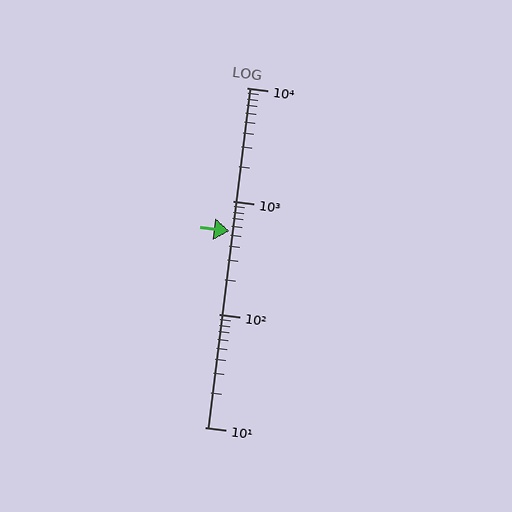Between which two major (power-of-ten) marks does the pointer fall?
The pointer is between 100 and 1000.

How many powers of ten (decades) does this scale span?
The scale spans 3 decades, from 10 to 10000.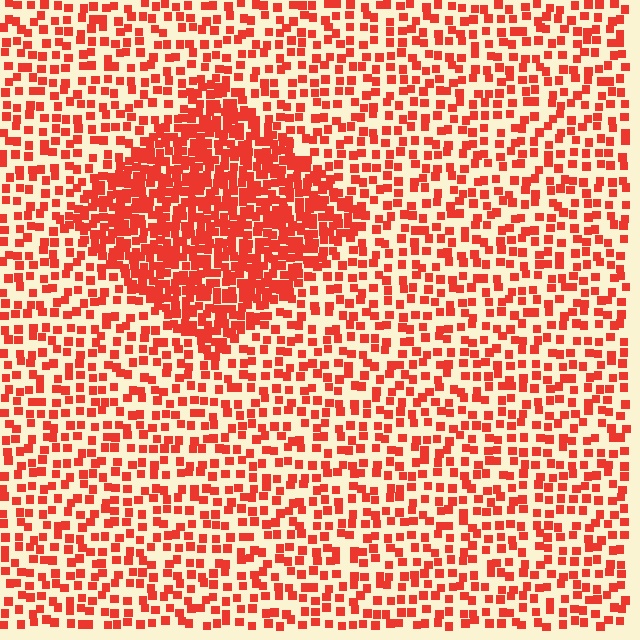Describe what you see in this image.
The image contains small red elements arranged at two different densities. A diamond-shaped region is visible where the elements are more densely packed than the surrounding area.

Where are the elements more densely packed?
The elements are more densely packed inside the diamond boundary.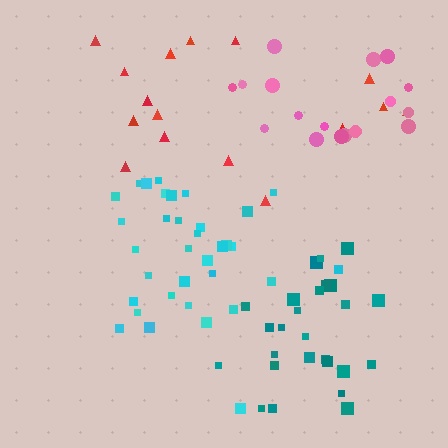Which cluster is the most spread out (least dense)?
Red.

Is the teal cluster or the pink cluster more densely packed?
Teal.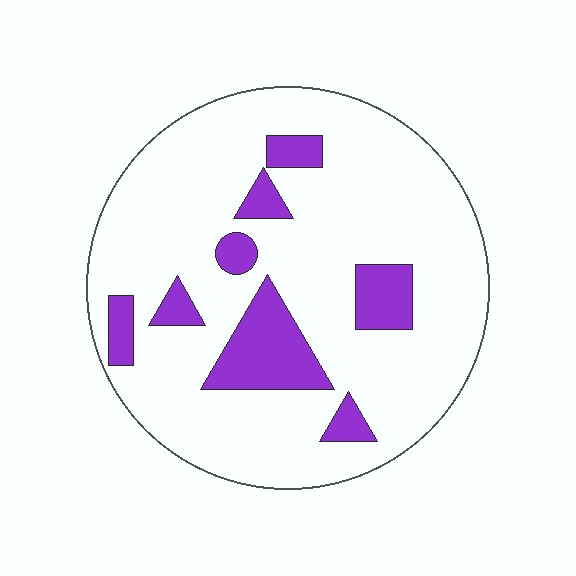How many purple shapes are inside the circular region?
8.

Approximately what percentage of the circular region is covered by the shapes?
Approximately 15%.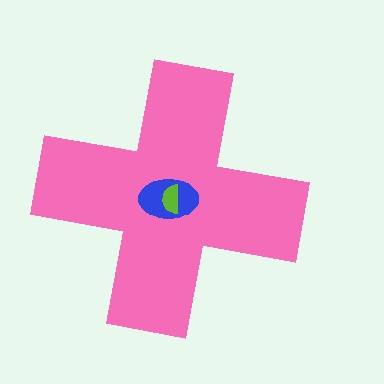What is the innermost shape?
The lime semicircle.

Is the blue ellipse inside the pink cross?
Yes.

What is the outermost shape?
The pink cross.